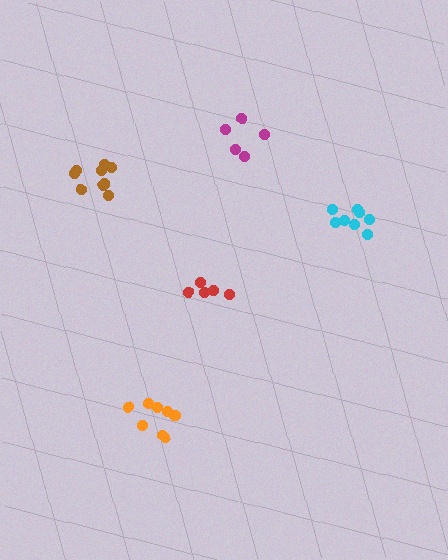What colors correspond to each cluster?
The clusters are colored: brown, magenta, cyan, orange, red.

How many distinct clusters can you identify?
There are 5 distinct clusters.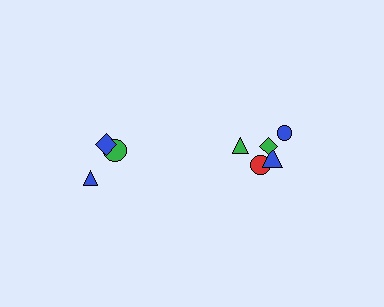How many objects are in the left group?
There are 3 objects.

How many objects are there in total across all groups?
There are 8 objects.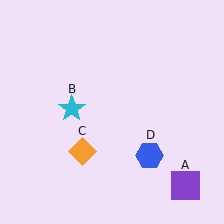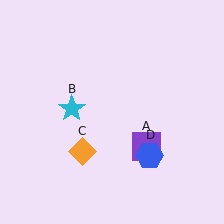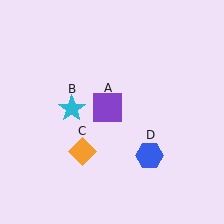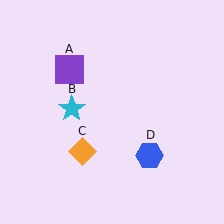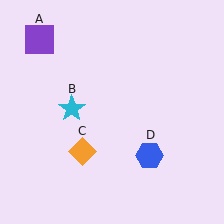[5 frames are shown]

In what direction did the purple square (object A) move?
The purple square (object A) moved up and to the left.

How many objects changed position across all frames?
1 object changed position: purple square (object A).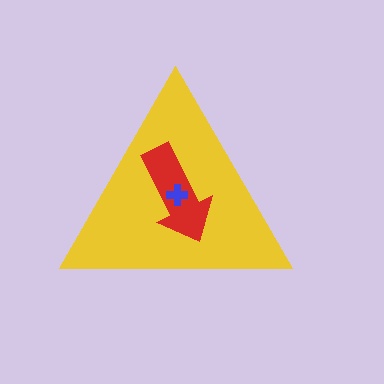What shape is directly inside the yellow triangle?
The red arrow.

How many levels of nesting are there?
3.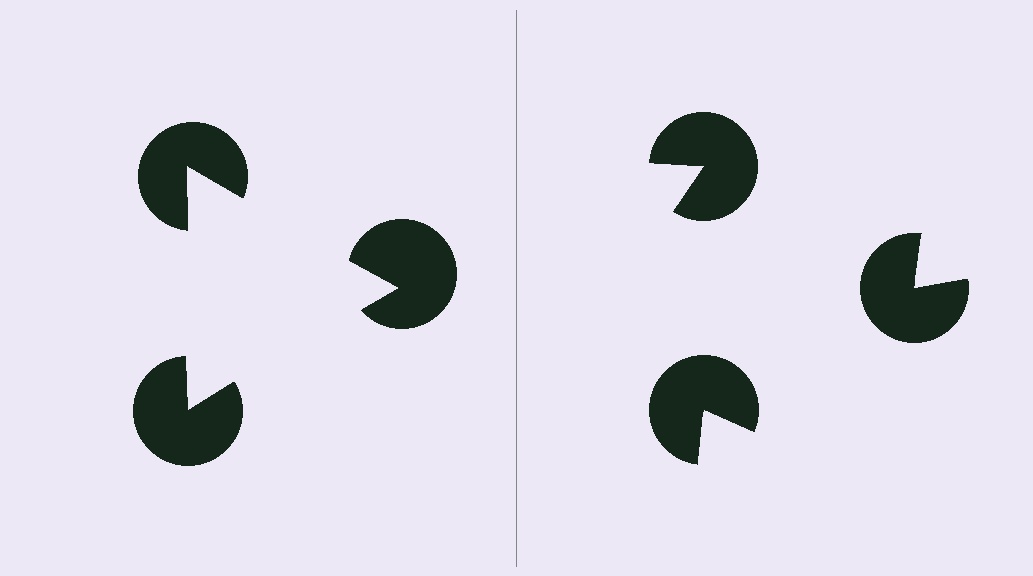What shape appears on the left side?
An illusory triangle.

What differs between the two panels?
The pac-man discs are positioned identically on both sides; only the wedge orientations differ. On the left they align to a triangle; on the right they are misaligned.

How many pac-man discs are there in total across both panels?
6 — 3 on each side.